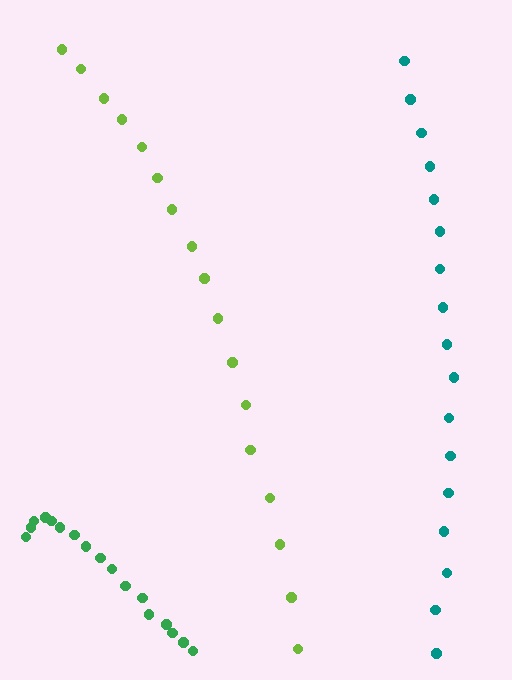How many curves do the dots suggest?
There are 3 distinct paths.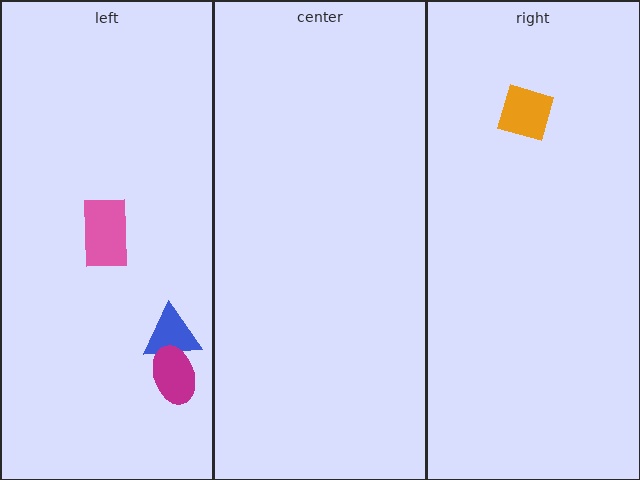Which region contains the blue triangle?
The left region.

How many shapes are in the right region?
1.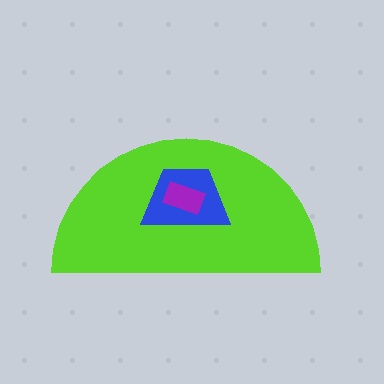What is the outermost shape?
The lime semicircle.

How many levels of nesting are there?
3.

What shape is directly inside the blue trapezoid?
The purple rectangle.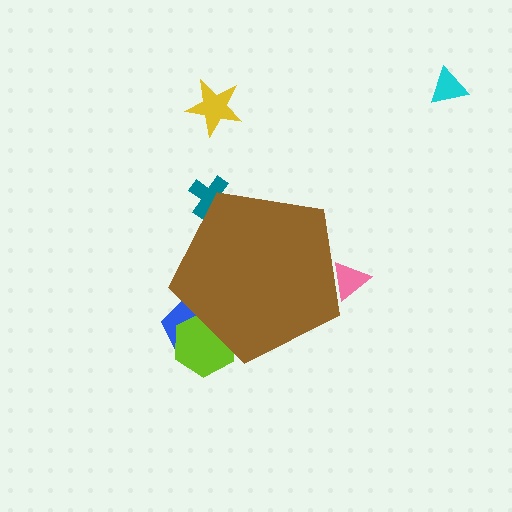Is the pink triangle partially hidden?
Yes, the pink triangle is partially hidden behind the brown pentagon.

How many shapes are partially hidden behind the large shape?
4 shapes are partially hidden.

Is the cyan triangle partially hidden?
No, the cyan triangle is fully visible.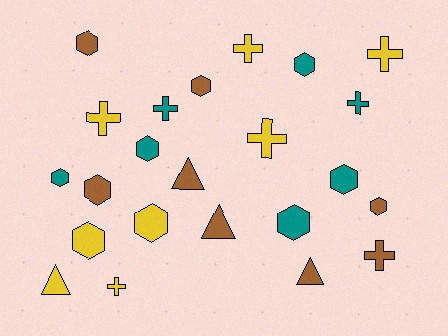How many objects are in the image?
There are 23 objects.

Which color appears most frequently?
Yellow, with 8 objects.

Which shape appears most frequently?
Hexagon, with 11 objects.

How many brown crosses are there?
There is 1 brown cross.